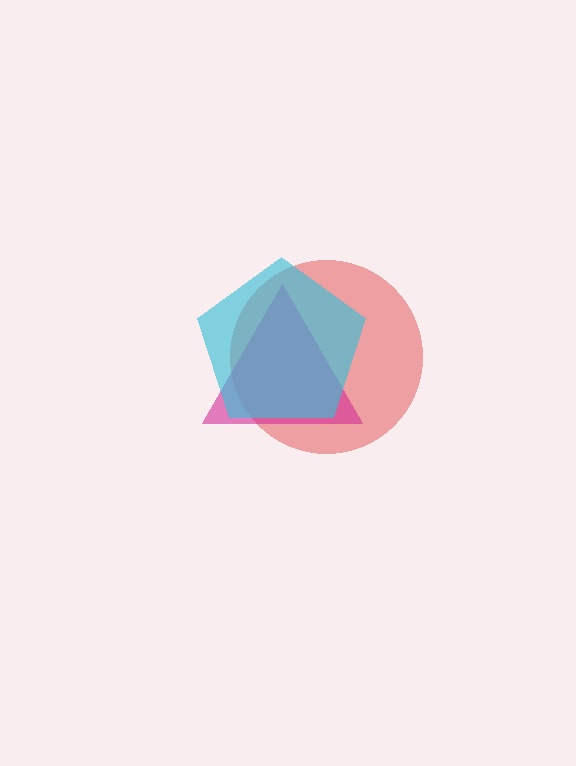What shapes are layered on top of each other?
The layered shapes are: a red circle, a magenta triangle, a cyan pentagon.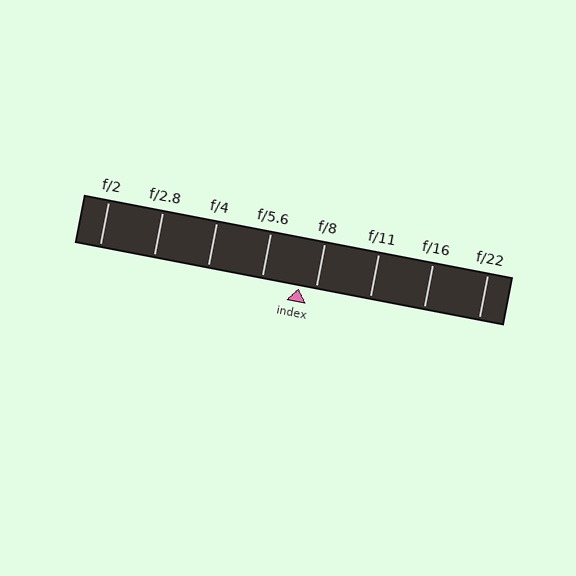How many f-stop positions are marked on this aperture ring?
There are 8 f-stop positions marked.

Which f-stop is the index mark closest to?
The index mark is closest to f/8.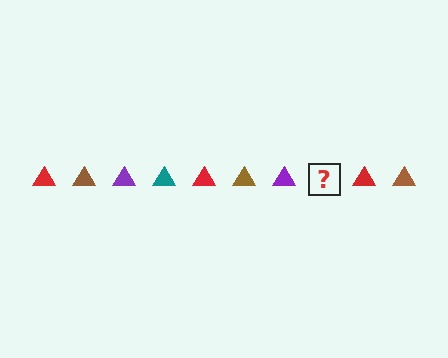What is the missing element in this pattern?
The missing element is a teal triangle.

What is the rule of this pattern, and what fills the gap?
The rule is that the pattern cycles through red, brown, purple, teal triangles. The gap should be filled with a teal triangle.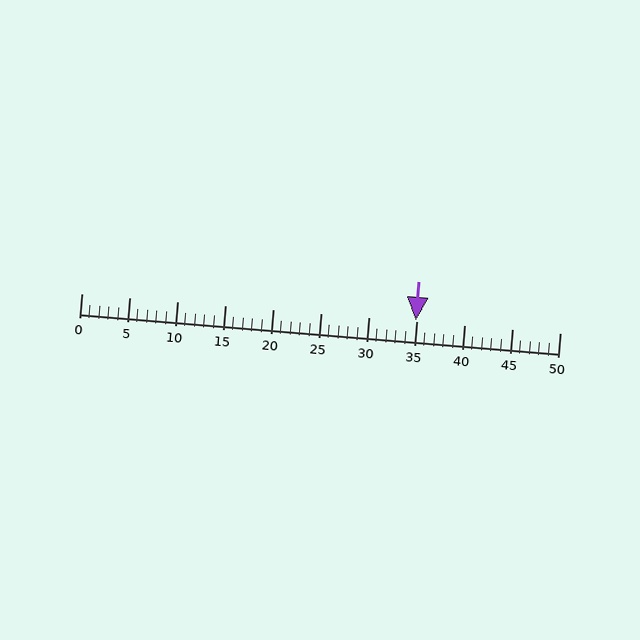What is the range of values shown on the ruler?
The ruler shows values from 0 to 50.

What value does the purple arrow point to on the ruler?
The purple arrow points to approximately 35.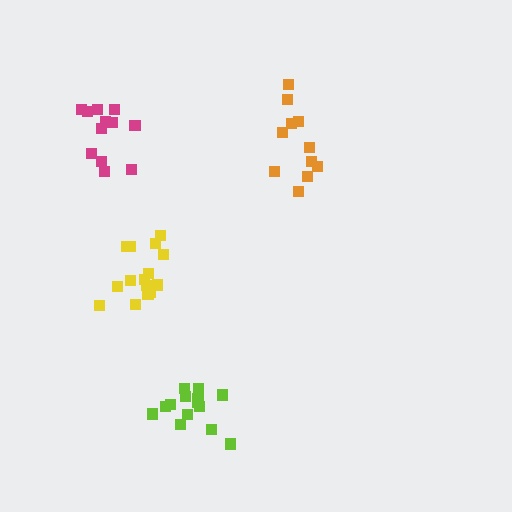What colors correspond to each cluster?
The clusters are colored: lime, magenta, orange, yellow.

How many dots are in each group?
Group 1: 14 dots, Group 2: 12 dots, Group 3: 11 dots, Group 4: 15 dots (52 total).